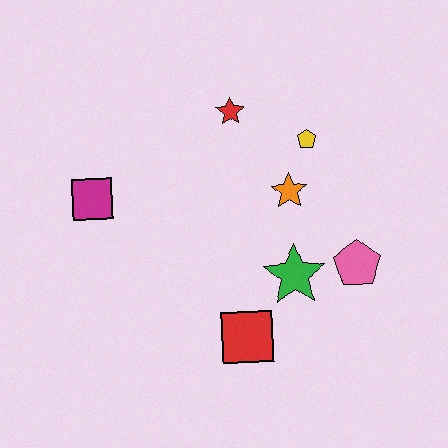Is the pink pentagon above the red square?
Yes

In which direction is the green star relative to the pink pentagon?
The green star is to the left of the pink pentagon.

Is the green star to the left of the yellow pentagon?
Yes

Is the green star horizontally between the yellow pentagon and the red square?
Yes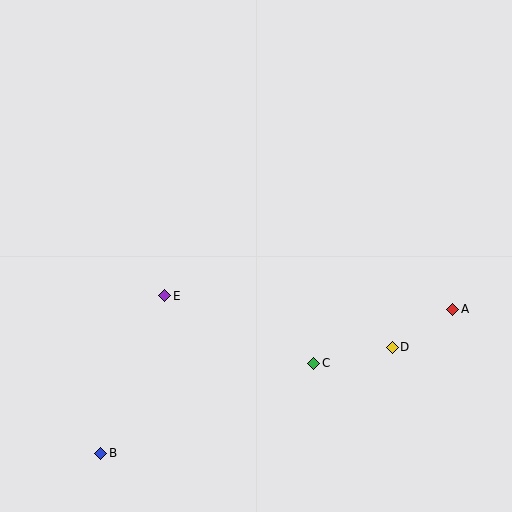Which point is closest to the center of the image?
Point E at (165, 296) is closest to the center.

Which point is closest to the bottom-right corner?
Point D is closest to the bottom-right corner.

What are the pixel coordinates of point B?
Point B is at (101, 453).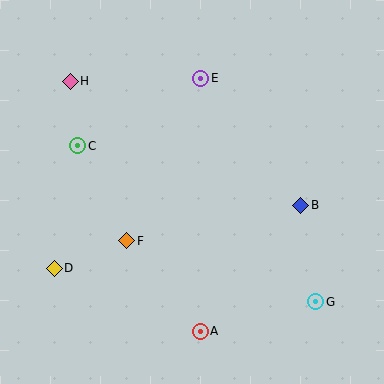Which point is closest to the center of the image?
Point F at (127, 241) is closest to the center.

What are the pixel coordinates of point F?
Point F is at (127, 241).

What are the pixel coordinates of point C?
Point C is at (78, 146).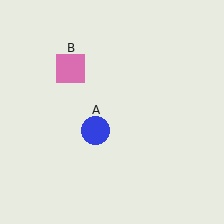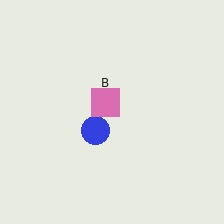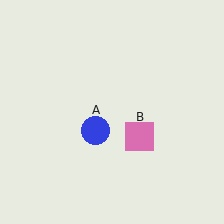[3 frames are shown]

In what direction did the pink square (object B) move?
The pink square (object B) moved down and to the right.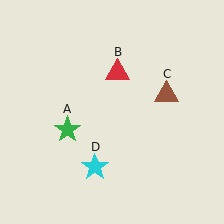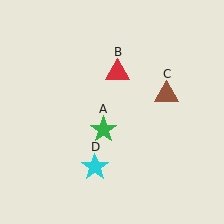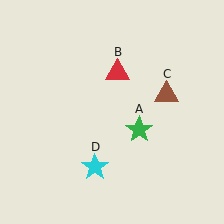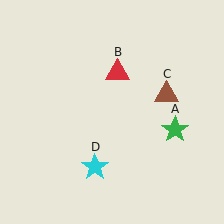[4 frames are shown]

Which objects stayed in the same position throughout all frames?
Red triangle (object B) and brown triangle (object C) and cyan star (object D) remained stationary.